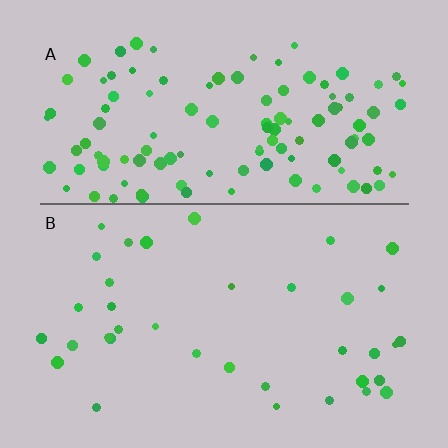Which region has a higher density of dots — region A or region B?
A (the top).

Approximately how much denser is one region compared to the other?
Approximately 3.2× — region A over region B.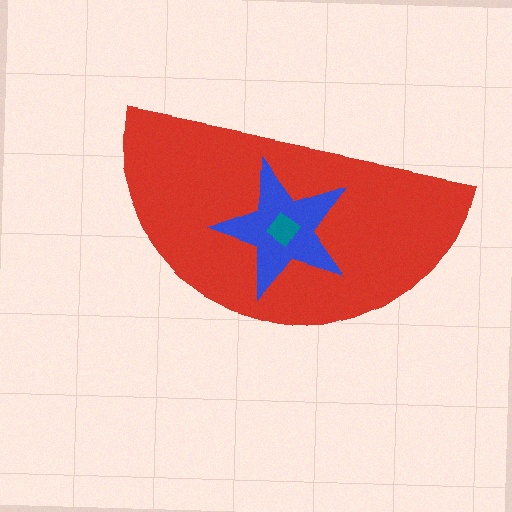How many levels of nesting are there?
3.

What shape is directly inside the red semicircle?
The blue star.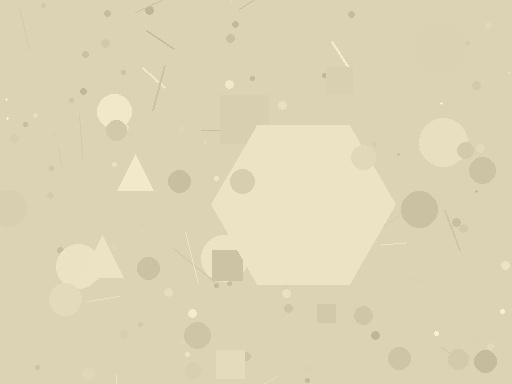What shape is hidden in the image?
A hexagon is hidden in the image.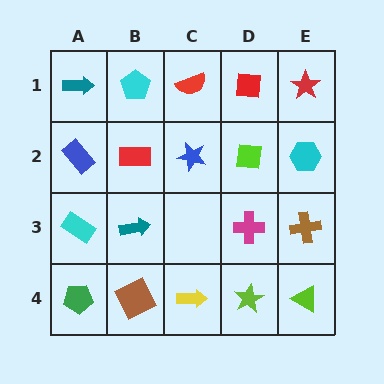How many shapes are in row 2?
5 shapes.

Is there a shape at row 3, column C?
No, that cell is empty.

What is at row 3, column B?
A teal arrow.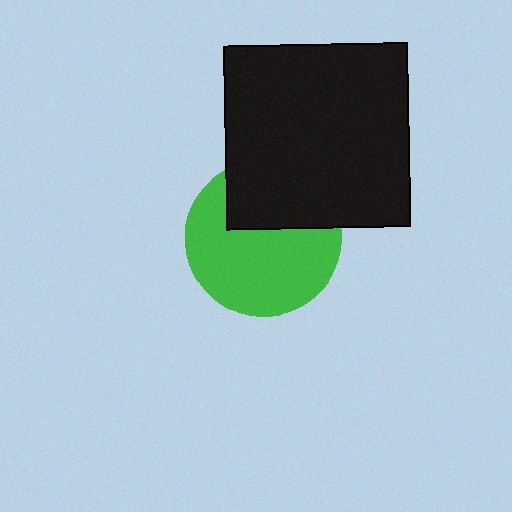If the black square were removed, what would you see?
You would see the complete green circle.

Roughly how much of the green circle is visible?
Most of it is visible (roughly 66%).